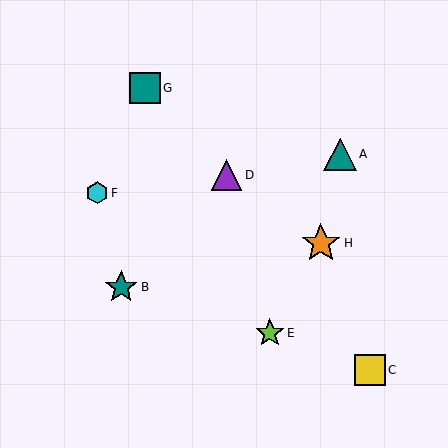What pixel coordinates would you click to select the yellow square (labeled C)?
Click at (370, 370) to select the yellow square C.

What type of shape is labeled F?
Shape F is a cyan hexagon.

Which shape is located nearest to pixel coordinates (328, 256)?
The orange star (labeled H) at (321, 243) is nearest to that location.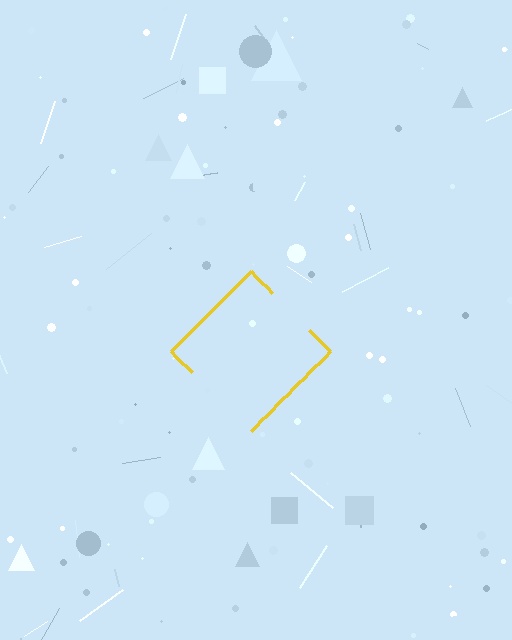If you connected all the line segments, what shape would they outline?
They would outline a diamond.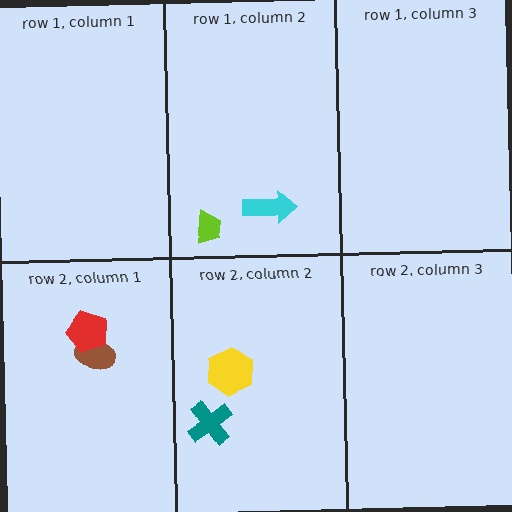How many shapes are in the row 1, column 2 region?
2.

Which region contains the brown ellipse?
The row 2, column 1 region.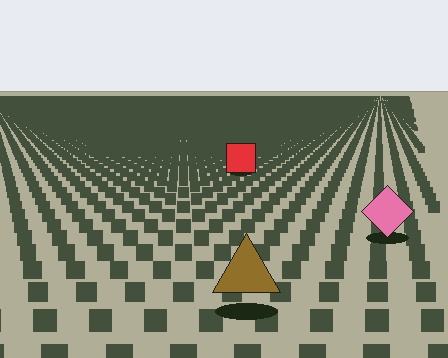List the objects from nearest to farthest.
From nearest to farthest: the brown triangle, the pink diamond, the red square.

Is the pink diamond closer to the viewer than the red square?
Yes. The pink diamond is closer — you can tell from the texture gradient: the ground texture is coarser near it.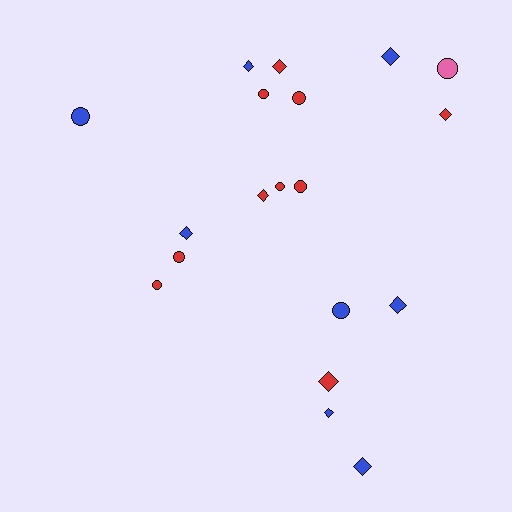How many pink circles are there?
There is 1 pink circle.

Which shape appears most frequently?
Diamond, with 10 objects.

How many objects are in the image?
There are 19 objects.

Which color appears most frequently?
Red, with 10 objects.